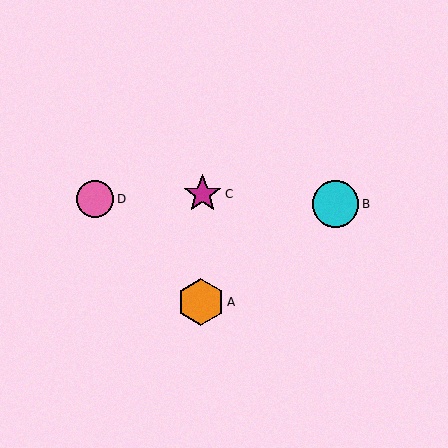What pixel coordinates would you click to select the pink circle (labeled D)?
Click at (95, 199) to select the pink circle D.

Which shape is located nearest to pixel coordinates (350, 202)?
The cyan circle (labeled B) at (335, 204) is nearest to that location.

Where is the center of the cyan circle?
The center of the cyan circle is at (335, 204).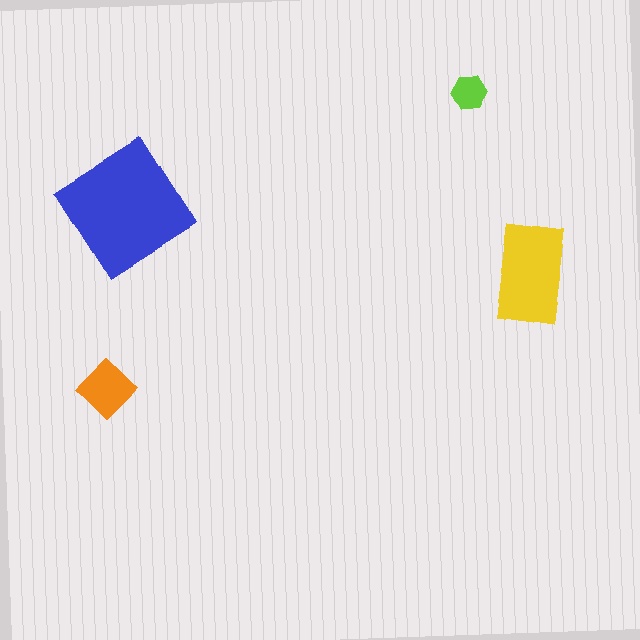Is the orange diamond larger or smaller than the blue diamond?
Smaller.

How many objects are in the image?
There are 4 objects in the image.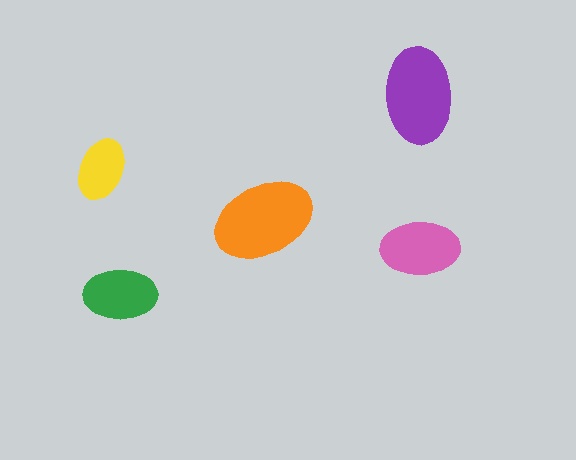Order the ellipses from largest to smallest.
the orange one, the purple one, the pink one, the green one, the yellow one.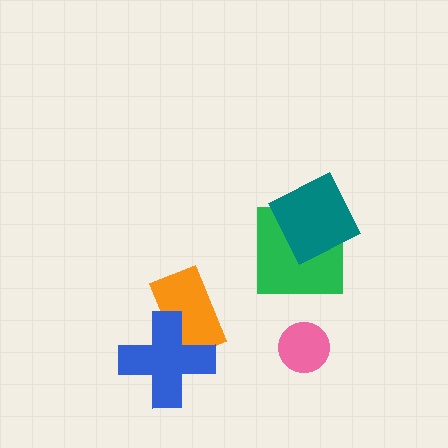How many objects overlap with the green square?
1 object overlaps with the green square.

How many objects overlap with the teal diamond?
1 object overlaps with the teal diamond.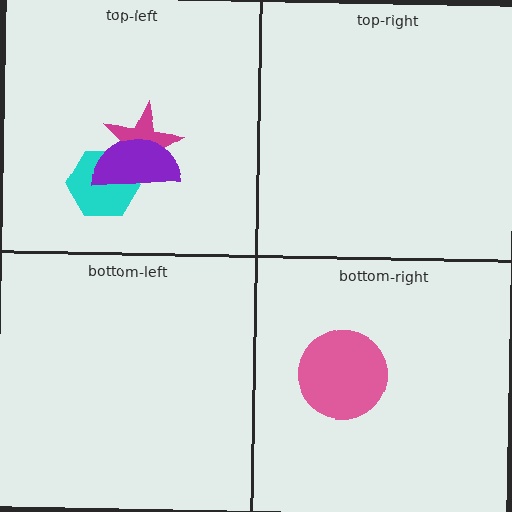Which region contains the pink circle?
The bottom-right region.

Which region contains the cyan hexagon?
The top-left region.